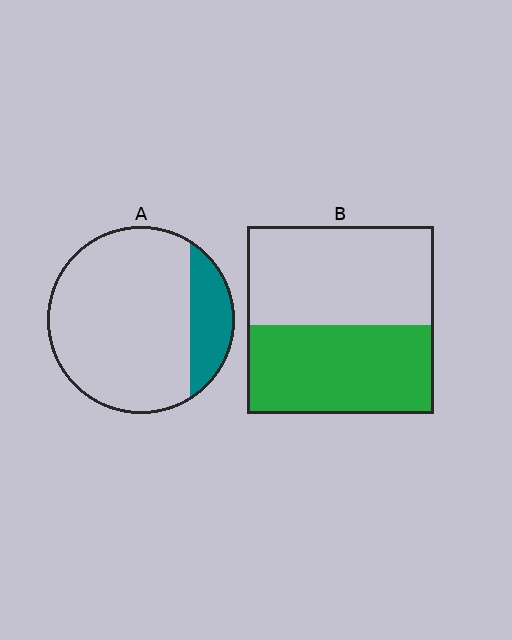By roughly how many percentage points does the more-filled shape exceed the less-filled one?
By roughly 30 percentage points (B over A).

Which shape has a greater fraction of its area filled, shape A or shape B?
Shape B.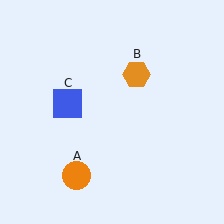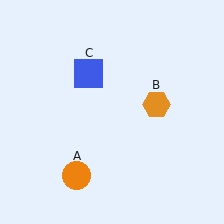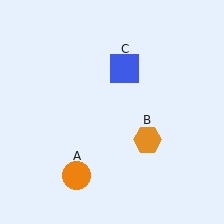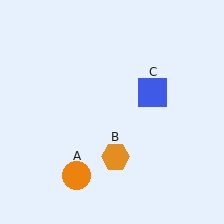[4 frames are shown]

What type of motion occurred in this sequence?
The orange hexagon (object B), blue square (object C) rotated clockwise around the center of the scene.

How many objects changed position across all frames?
2 objects changed position: orange hexagon (object B), blue square (object C).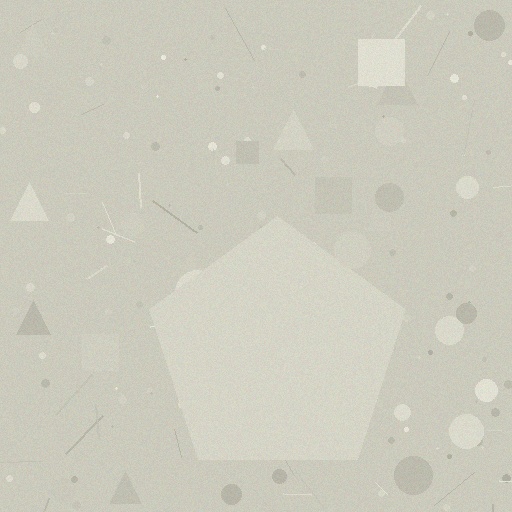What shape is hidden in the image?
A pentagon is hidden in the image.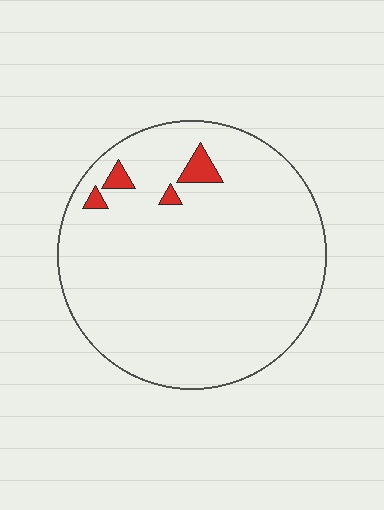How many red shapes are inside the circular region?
4.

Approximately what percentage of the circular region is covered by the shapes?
Approximately 5%.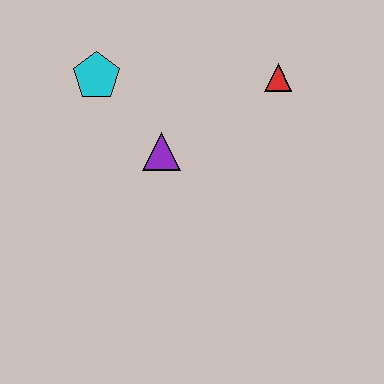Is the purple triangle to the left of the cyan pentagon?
No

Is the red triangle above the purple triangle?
Yes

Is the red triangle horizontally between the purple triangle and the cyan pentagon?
No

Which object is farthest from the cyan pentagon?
The red triangle is farthest from the cyan pentagon.